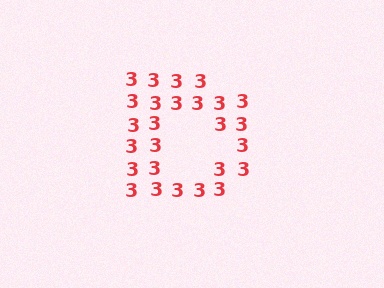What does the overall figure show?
The overall figure shows the letter D.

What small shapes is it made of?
It is made of small digit 3's.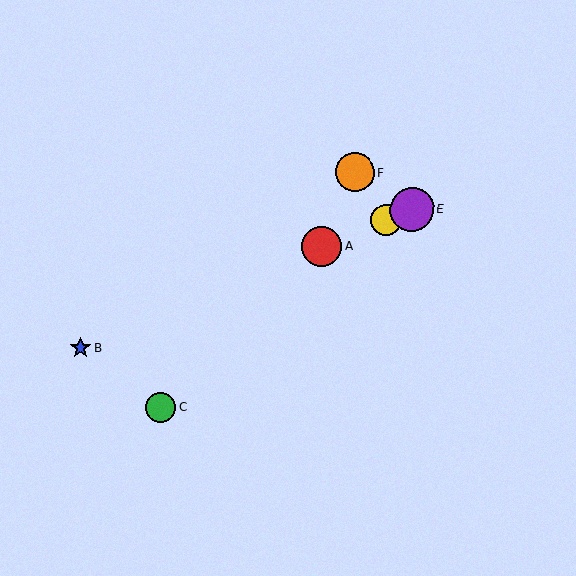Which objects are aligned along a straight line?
Objects A, B, D, E are aligned along a straight line.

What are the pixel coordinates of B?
Object B is at (80, 348).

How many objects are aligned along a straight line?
4 objects (A, B, D, E) are aligned along a straight line.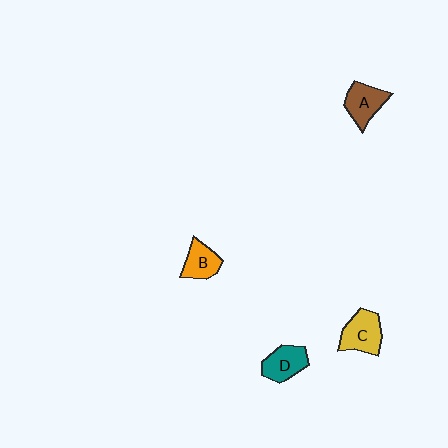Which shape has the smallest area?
Shape B (orange).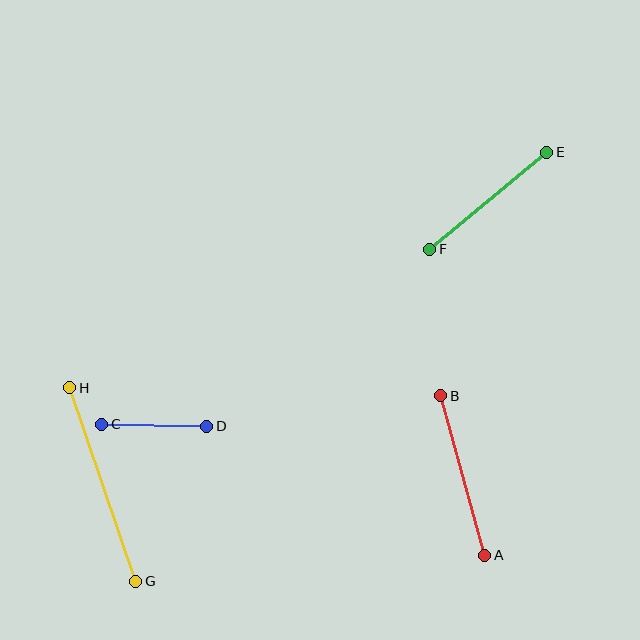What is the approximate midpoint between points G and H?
The midpoint is at approximately (103, 485) pixels.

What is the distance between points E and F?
The distance is approximately 152 pixels.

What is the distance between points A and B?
The distance is approximately 165 pixels.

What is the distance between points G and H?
The distance is approximately 204 pixels.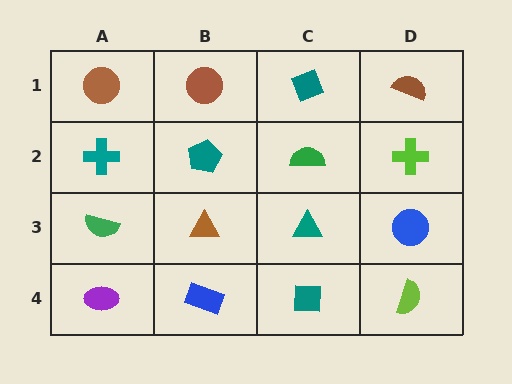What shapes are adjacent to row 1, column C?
A green semicircle (row 2, column C), a brown circle (row 1, column B), a brown semicircle (row 1, column D).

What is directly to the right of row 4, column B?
A teal square.